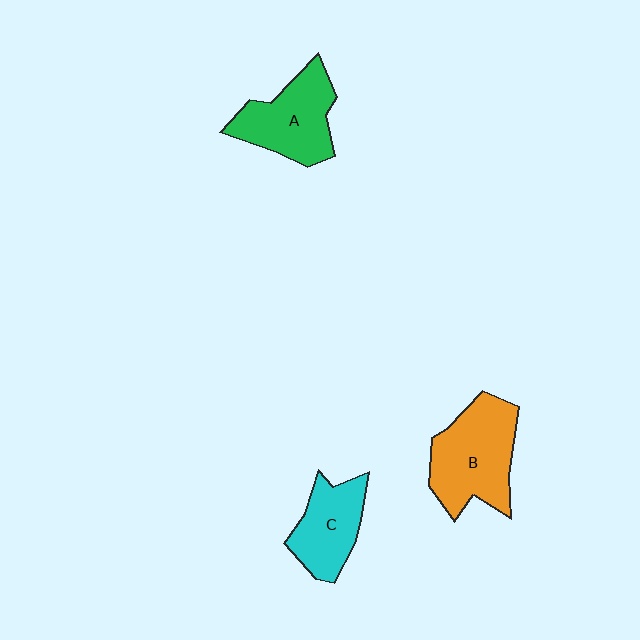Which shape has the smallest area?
Shape C (cyan).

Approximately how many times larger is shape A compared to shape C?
Approximately 1.2 times.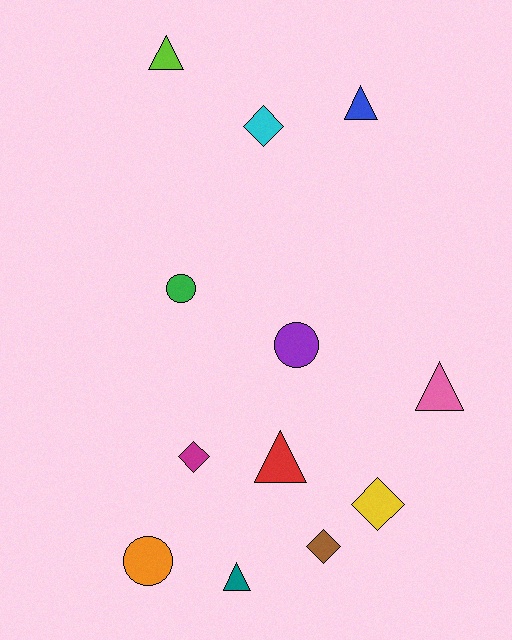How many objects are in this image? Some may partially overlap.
There are 12 objects.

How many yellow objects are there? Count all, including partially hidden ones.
There is 1 yellow object.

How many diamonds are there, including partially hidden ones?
There are 4 diamonds.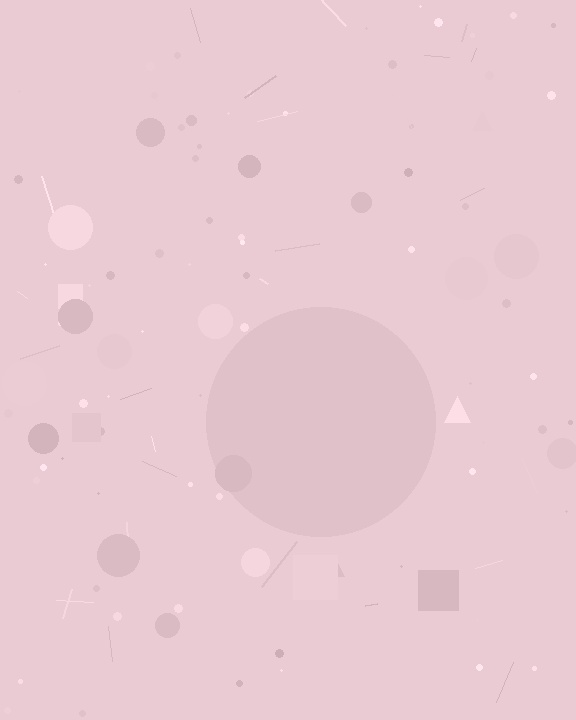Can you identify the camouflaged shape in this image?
The camouflaged shape is a circle.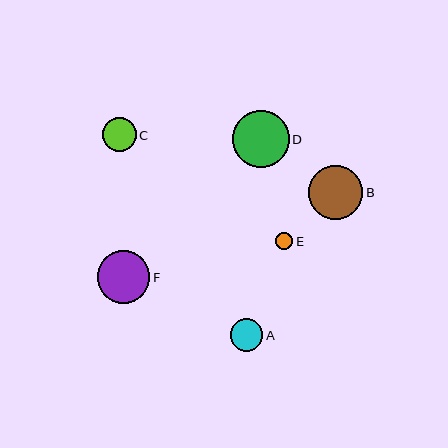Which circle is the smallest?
Circle E is the smallest with a size of approximately 17 pixels.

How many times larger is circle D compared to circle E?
Circle D is approximately 3.3 times the size of circle E.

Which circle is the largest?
Circle D is the largest with a size of approximately 57 pixels.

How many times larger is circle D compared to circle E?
Circle D is approximately 3.3 times the size of circle E.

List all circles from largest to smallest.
From largest to smallest: D, B, F, C, A, E.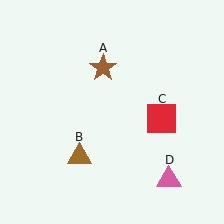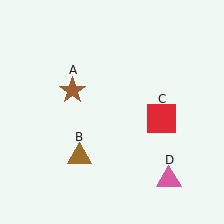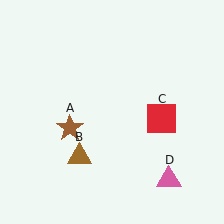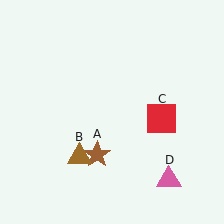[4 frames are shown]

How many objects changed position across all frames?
1 object changed position: brown star (object A).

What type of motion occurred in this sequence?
The brown star (object A) rotated counterclockwise around the center of the scene.